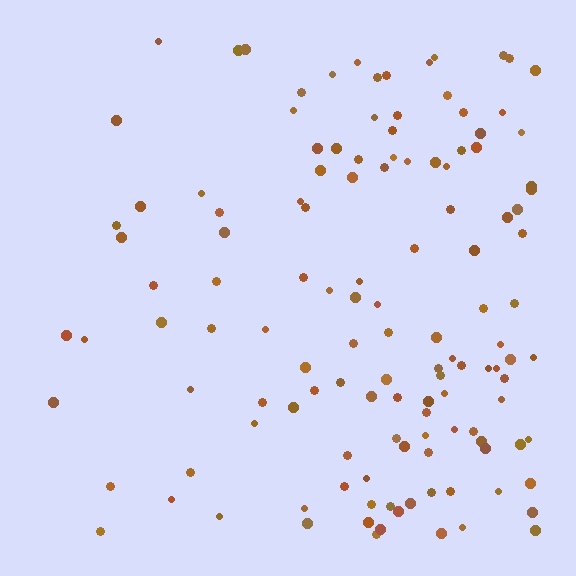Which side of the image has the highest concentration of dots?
The right.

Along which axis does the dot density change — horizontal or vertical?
Horizontal.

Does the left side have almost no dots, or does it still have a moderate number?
Still a moderate number, just noticeably fewer than the right.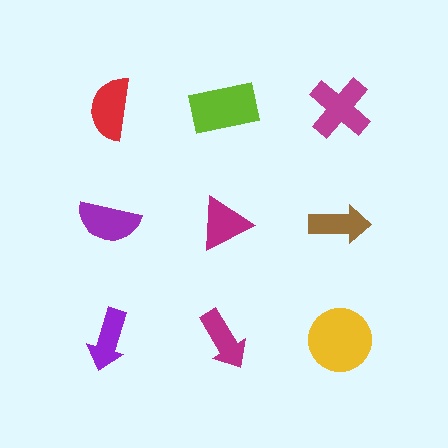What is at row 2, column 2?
A magenta triangle.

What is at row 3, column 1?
A purple arrow.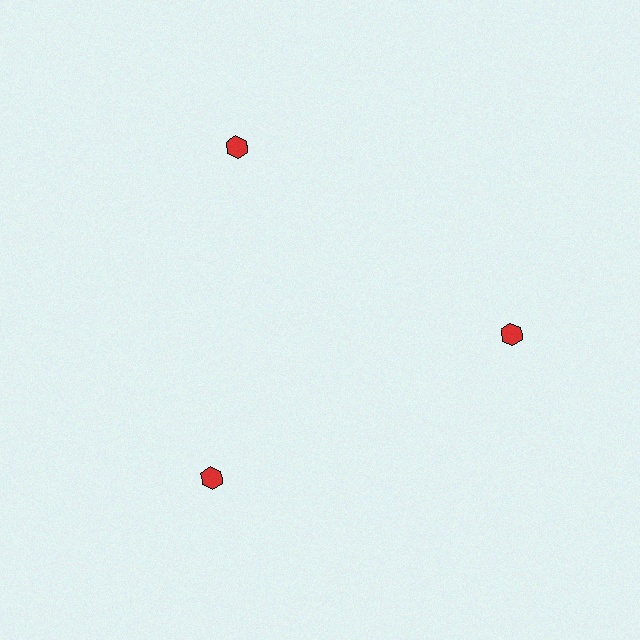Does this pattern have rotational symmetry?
Yes, this pattern has 3-fold rotational symmetry. It looks the same after rotating 120 degrees around the center.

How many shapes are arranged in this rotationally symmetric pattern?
There are 3 shapes, arranged in 3 groups of 1.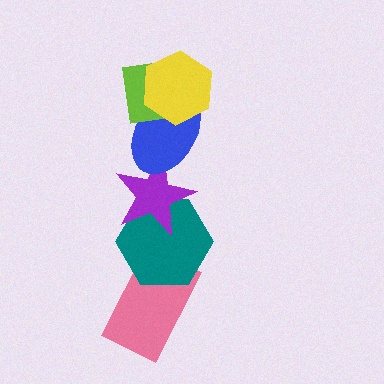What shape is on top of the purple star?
The blue ellipse is on top of the purple star.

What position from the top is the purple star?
The purple star is 4th from the top.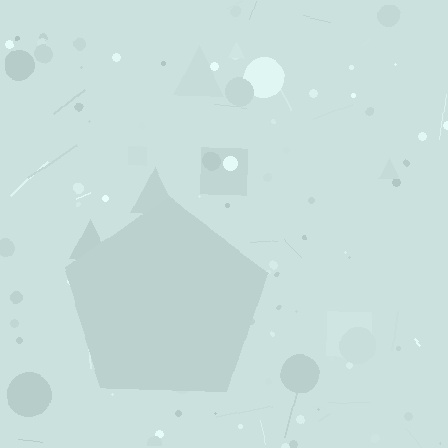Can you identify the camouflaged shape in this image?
The camouflaged shape is a pentagon.